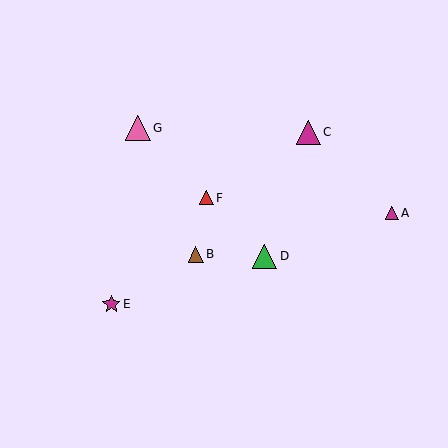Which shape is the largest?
The pink triangle (labeled G) is the largest.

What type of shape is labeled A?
Shape A is a magenta triangle.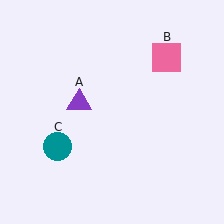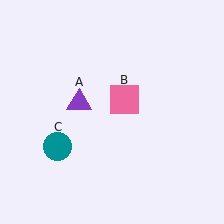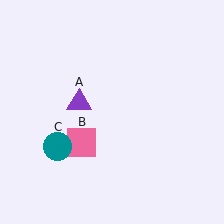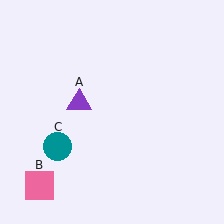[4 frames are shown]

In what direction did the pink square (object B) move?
The pink square (object B) moved down and to the left.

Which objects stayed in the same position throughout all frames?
Purple triangle (object A) and teal circle (object C) remained stationary.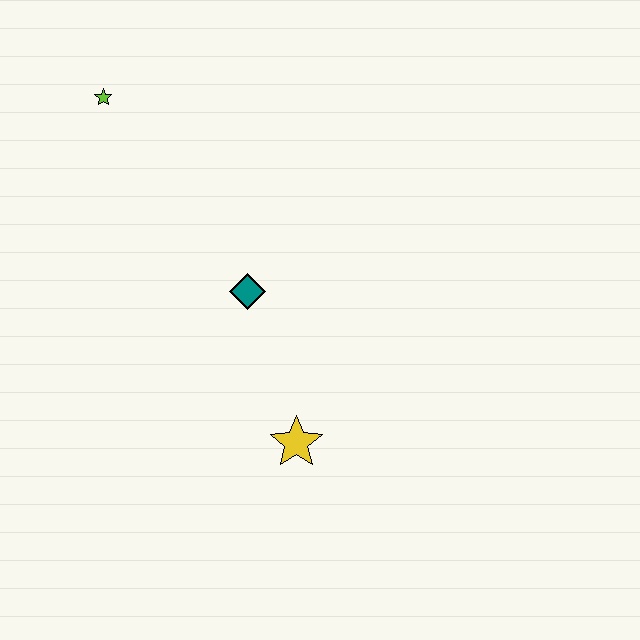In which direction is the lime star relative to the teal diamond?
The lime star is above the teal diamond.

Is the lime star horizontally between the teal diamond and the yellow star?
No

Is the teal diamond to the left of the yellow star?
Yes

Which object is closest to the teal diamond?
The yellow star is closest to the teal diamond.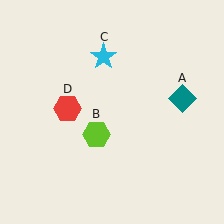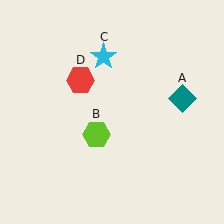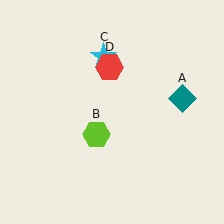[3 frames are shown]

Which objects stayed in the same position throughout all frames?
Teal diamond (object A) and lime hexagon (object B) and cyan star (object C) remained stationary.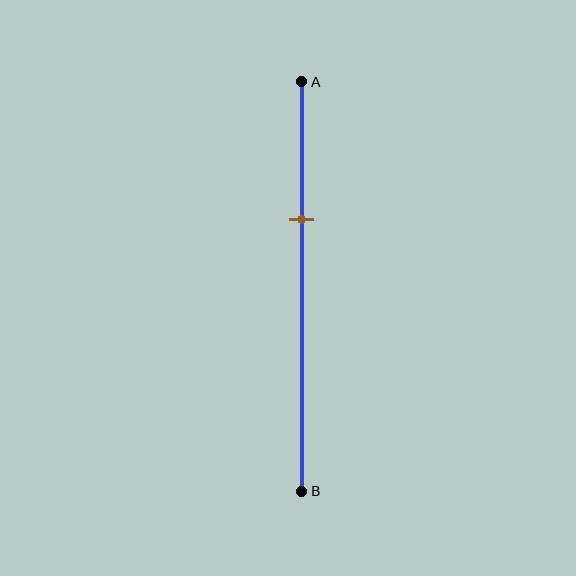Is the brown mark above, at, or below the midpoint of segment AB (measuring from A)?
The brown mark is above the midpoint of segment AB.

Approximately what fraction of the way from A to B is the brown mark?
The brown mark is approximately 35% of the way from A to B.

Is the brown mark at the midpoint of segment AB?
No, the mark is at about 35% from A, not at the 50% midpoint.